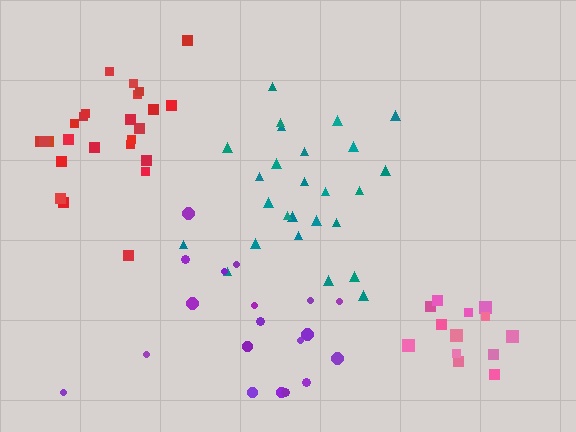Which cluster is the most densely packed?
Pink.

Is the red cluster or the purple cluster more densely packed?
Red.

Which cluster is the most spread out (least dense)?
Purple.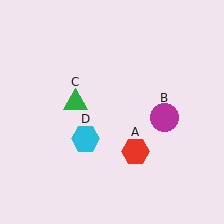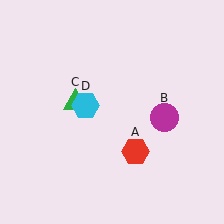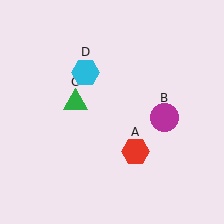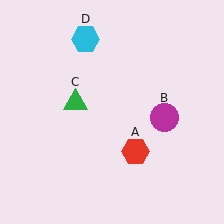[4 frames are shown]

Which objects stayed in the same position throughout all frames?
Red hexagon (object A) and magenta circle (object B) and green triangle (object C) remained stationary.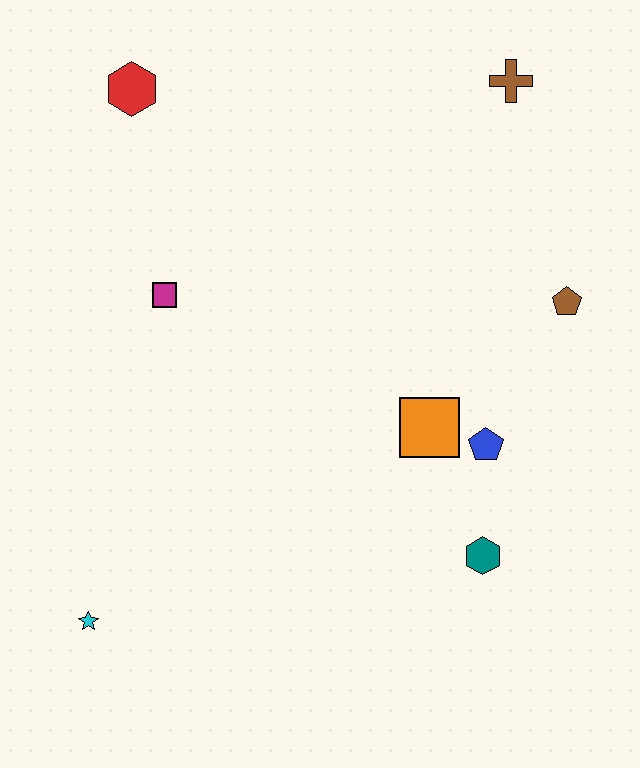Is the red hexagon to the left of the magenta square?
Yes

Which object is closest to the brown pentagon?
The blue pentagon is closest to the brown pentagon.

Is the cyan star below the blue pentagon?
Yes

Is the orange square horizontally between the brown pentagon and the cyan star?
Yes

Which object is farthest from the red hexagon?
The teal hexagon is farthest from the red hexagon.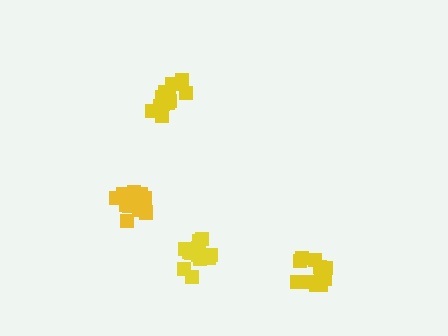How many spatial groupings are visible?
There are 4 spatial groupings.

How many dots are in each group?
Group 1: 15 dots, Group 2: 12 dots, Group 3: 14 dots, Group 4: 12 dots (53 total).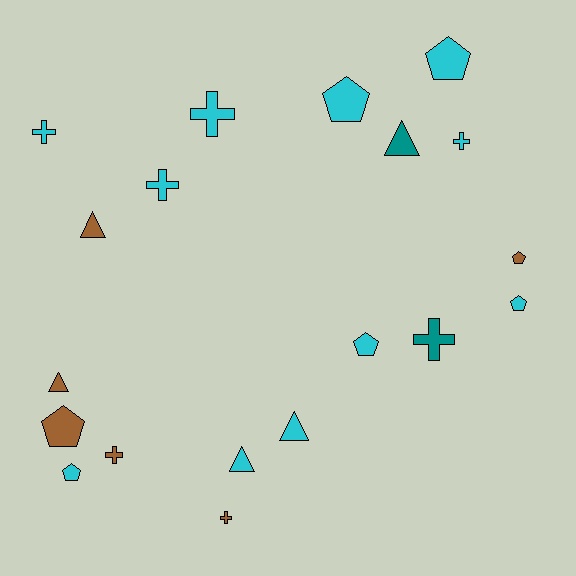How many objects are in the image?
There are 19 objects.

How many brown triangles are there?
There are 2 brown triangles.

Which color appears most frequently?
Cyan, with 11 objects.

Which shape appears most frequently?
Cross, with 7 objects.